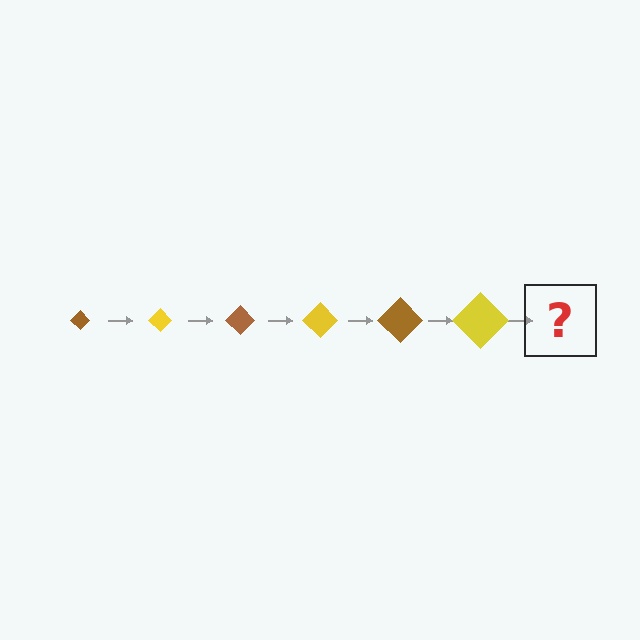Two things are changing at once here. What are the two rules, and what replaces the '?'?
The two rules are that the diamond grows larger each step and the color cycles through brown and yellow. The '?' should be a brown diamond, larger than the previous one.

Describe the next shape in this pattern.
It should be a brown diamond, larger than the previous one.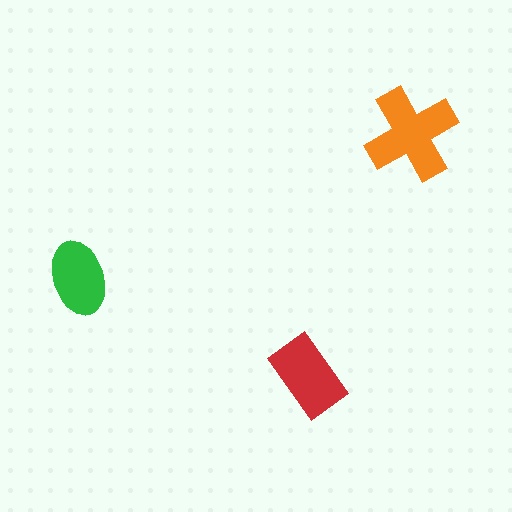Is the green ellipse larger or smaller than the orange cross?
Smaller.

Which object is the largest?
The orange cross.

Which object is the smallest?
The green ellipse.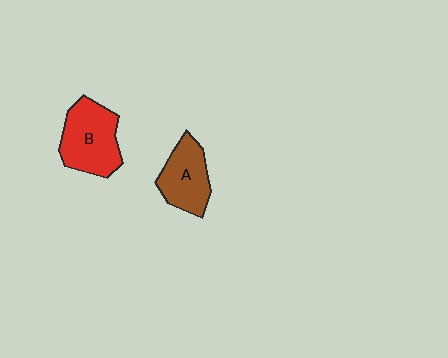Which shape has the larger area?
Shape B (red).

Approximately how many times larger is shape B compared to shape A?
Approximately 1.3 times.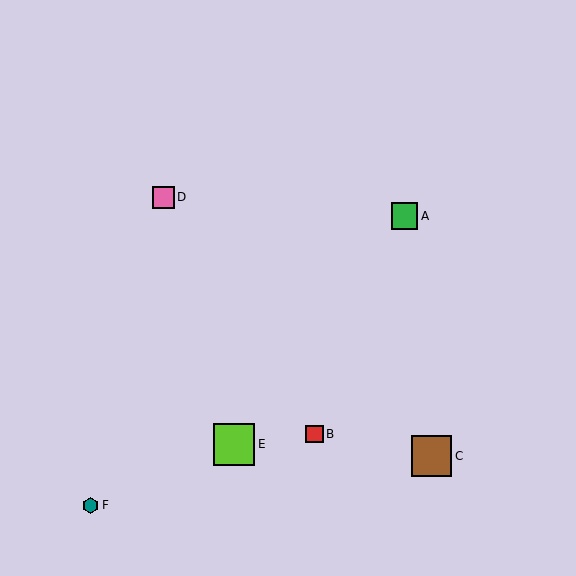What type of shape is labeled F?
Shape F is a teal hexagon.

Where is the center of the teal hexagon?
The center of the teal hexagon is at (91, 505).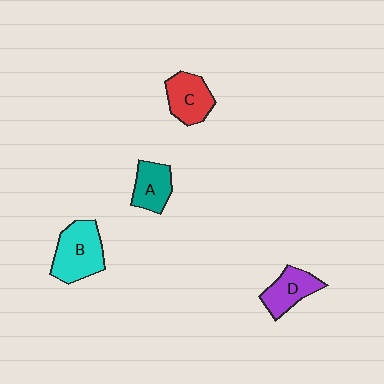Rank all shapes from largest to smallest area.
From largest to smallest: B (cyan), C (red), D (purple), A (teal).